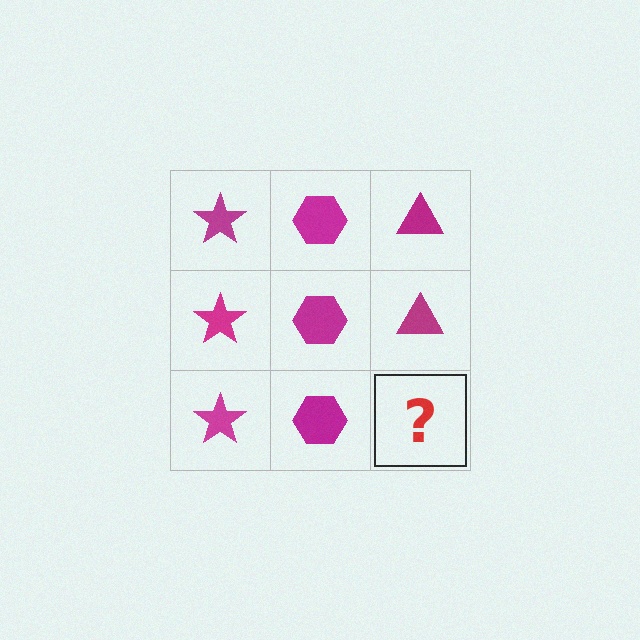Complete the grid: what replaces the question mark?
The question mark should be replaced with a magenta triangle.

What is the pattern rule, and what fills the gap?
The rule is that each column has a consistent shape. The gap should be filled with a magenta triangle.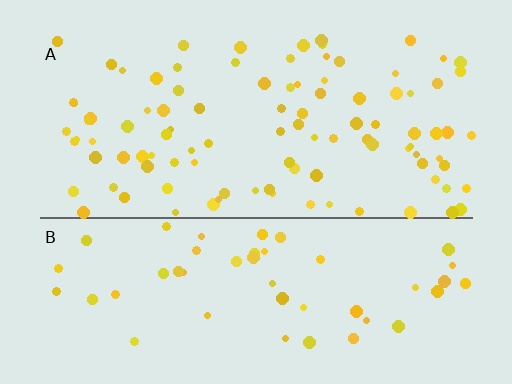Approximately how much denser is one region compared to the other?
Approximately 1.9× — region A over region B.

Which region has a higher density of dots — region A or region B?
A (the top).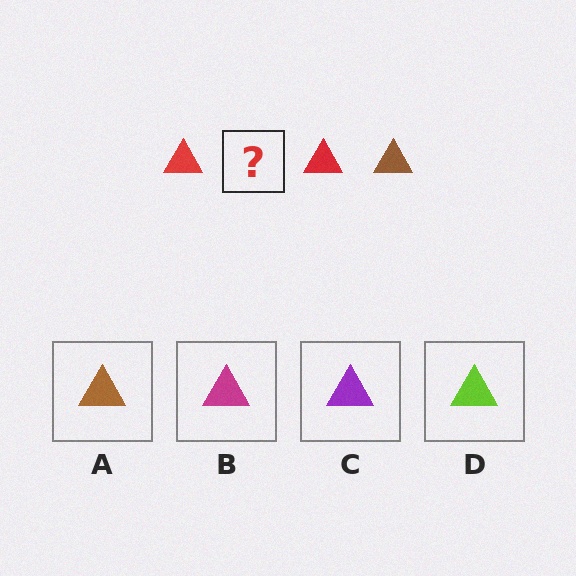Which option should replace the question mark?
Option A.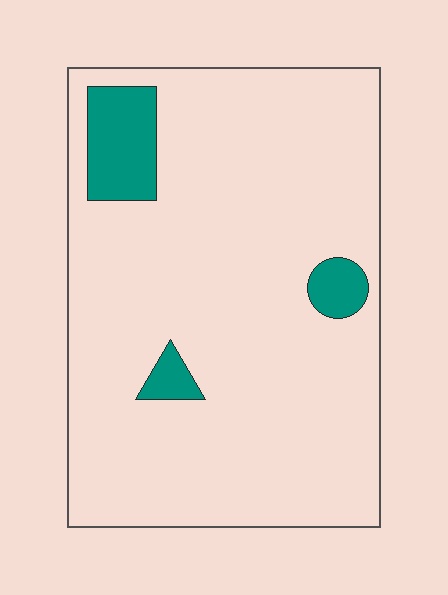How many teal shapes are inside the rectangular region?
3.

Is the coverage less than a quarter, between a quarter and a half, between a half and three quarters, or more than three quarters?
Less than a quarter.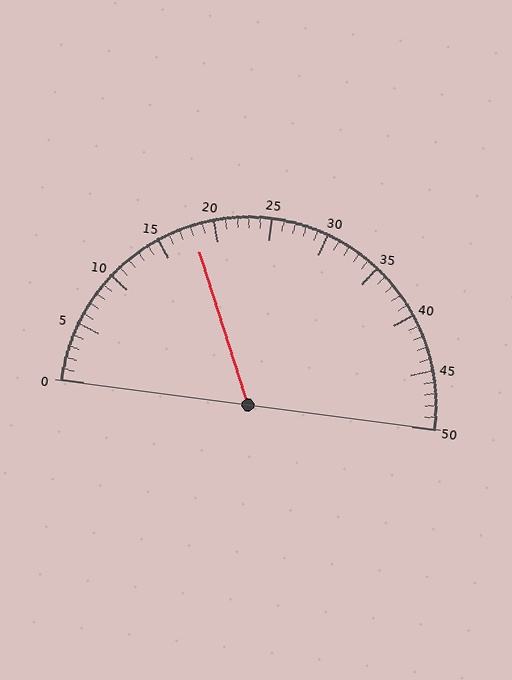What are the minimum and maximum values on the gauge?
The gauge ranges from 0 to 50.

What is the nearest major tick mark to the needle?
The nearest major tick mark is 20.